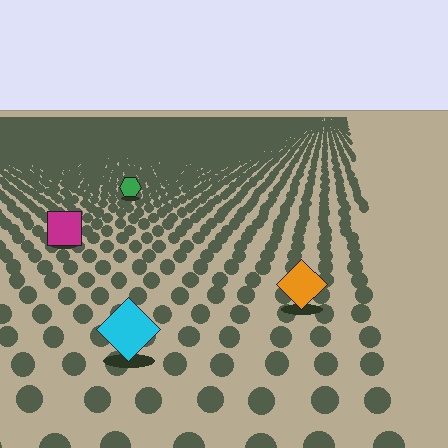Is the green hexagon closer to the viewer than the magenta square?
No. The magenta square is closer — you can tell from the texture gradient: the ground texture is coarser near it.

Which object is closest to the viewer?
The cyan diamond is closest. The texture marks near it are larger and more spread out.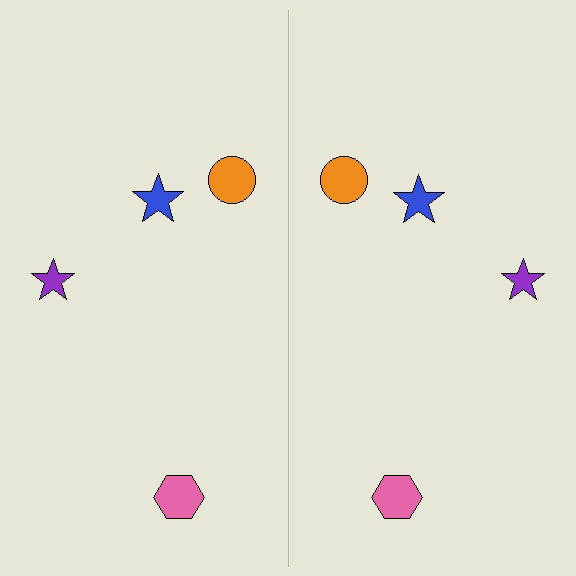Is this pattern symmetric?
Yes, this pattern has bilateral (reflection) symmetry.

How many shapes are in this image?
There are 8 shapes in this image.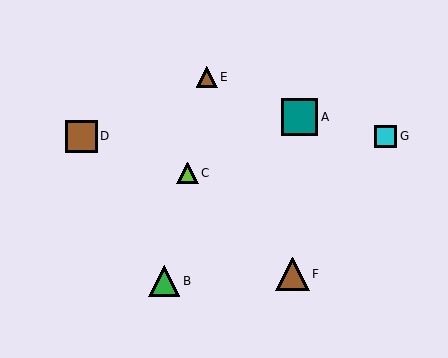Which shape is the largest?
The teal square (labeled A) is the largest.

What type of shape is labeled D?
Shape D is a brown square.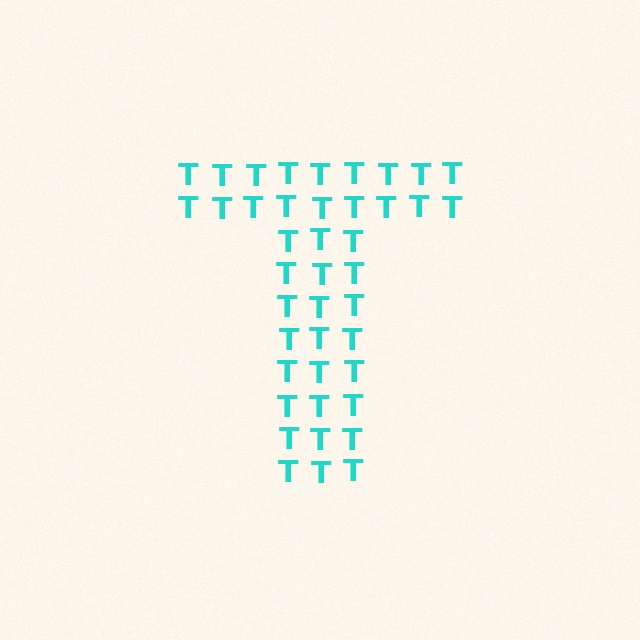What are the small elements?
The small elements are letter T's.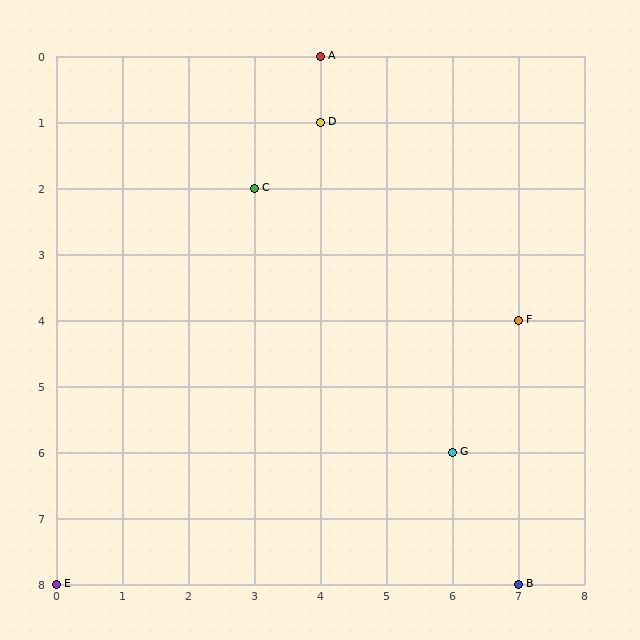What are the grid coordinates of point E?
Point E is at grid coordinates (0, 8).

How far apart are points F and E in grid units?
Points F and E are 7 columns and 4 rows apart (about 8.1 grid units diagonally).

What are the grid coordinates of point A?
Point A is at grid coordinates (4, 0).